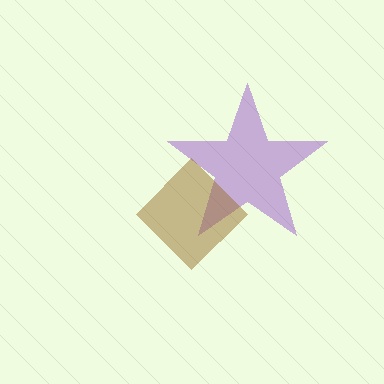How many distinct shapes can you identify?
There are 2 distinct shapes: a purple star, a brown diamond.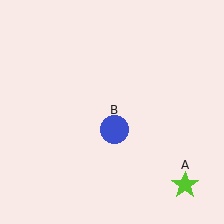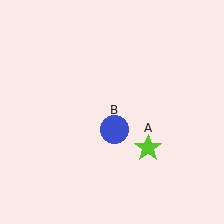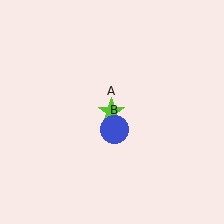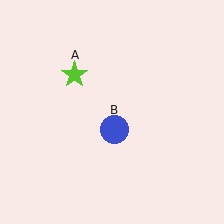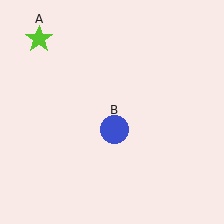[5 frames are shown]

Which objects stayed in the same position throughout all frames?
Blue circle (object B) remained stationary.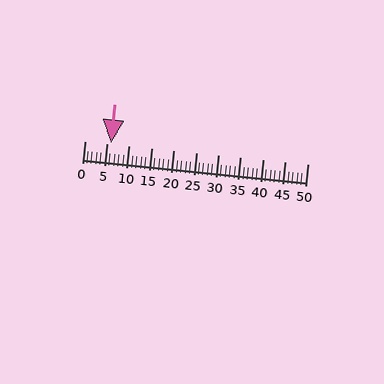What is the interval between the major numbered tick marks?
The major tick marks are spaced 5 units apart.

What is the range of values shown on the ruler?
The ruler shows values from 0 to 50.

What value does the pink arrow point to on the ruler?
The pink arrow points to approximately 6.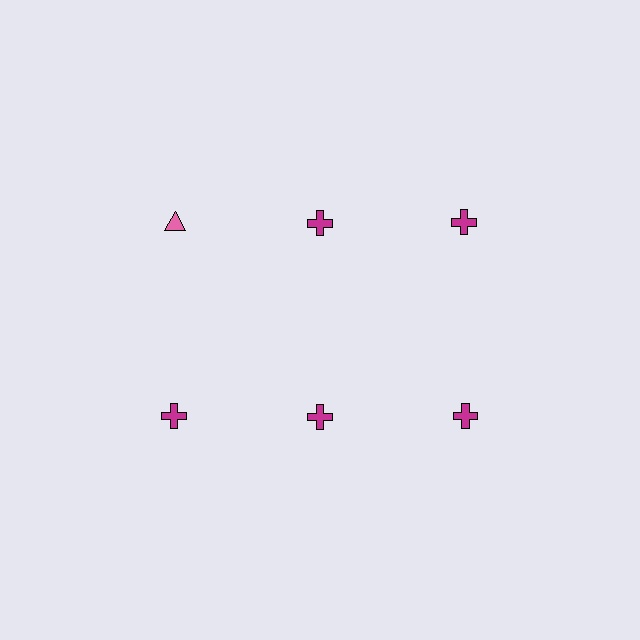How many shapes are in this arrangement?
There are 6 shapes arranged in a grid pattern.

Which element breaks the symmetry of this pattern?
The pink triangle in the top row, leftmost column breaks the symmetry. All other shapes are magenta crosses.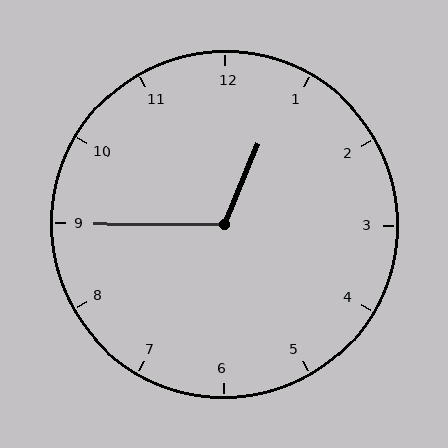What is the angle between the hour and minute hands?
Approximately 112 degrees.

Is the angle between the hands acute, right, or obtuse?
It is obtuse.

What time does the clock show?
12:45.